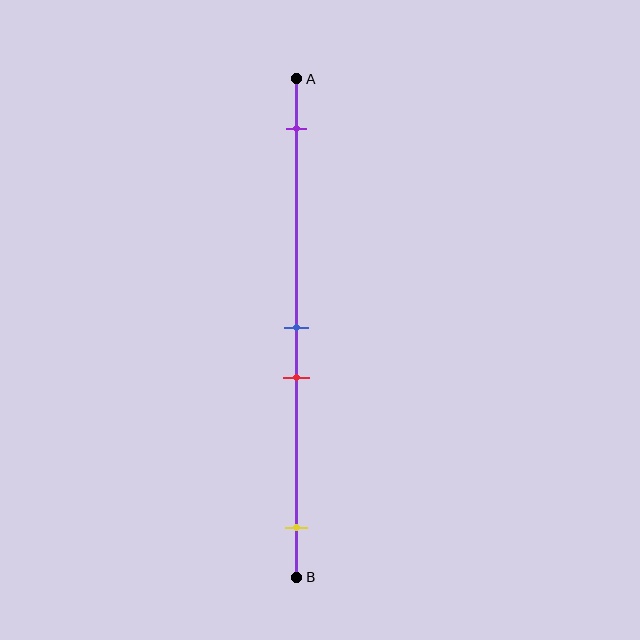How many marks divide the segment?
There are 4 marks dividing the segment.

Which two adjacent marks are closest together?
The blue and red marks are the closest adjacent pair.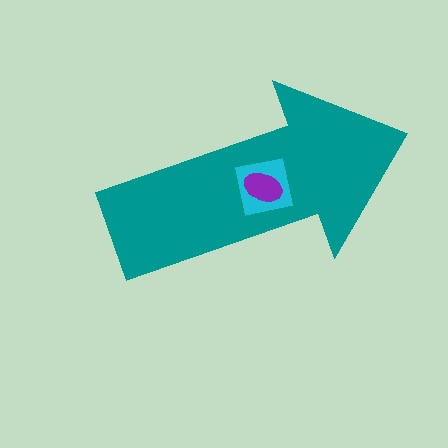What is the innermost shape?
The purple ellipse.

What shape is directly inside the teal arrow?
The cyan square.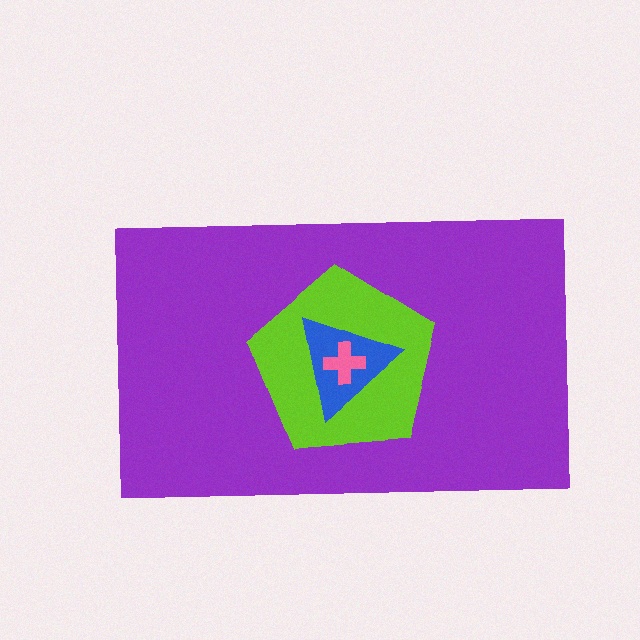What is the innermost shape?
The pink cross.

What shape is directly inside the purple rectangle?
The lime pentagon.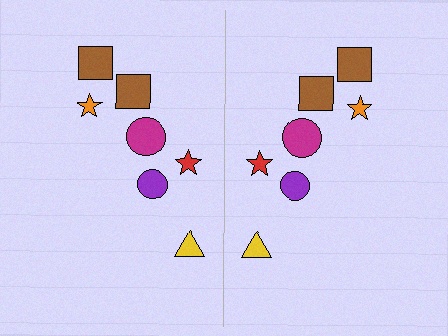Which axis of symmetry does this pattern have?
The pattern has a vertical axis of symmetry running through the center of the image.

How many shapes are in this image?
There are 14 shapes in this image.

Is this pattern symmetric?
Yes, this pattern has bilateral (reflection) symmetry.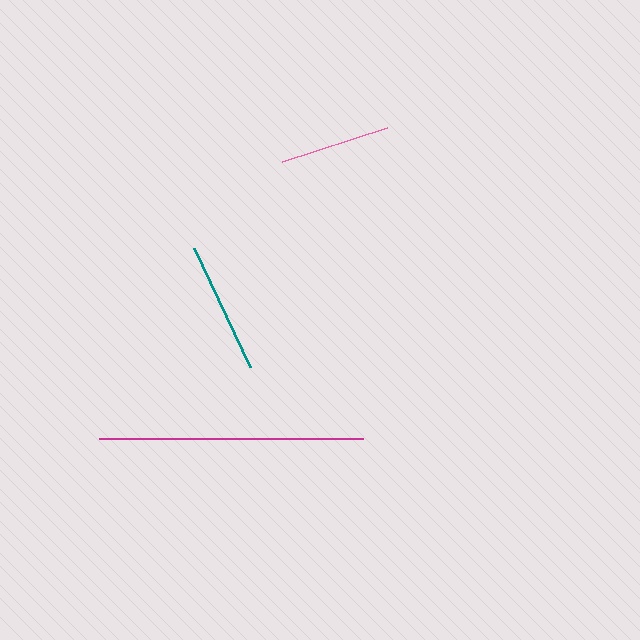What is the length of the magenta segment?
The magenta segment is approximately 264 pixels long.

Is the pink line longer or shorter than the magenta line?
The magenta line is longer than the pink line.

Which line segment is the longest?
The magenta line is the longest at approximately 264 pixels.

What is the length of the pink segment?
The pink segment is approximately 110 pixels long.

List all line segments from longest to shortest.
From longest to shortest: magenta, teal, pink.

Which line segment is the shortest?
The pink line is the shortest at approximately 110 pixels.